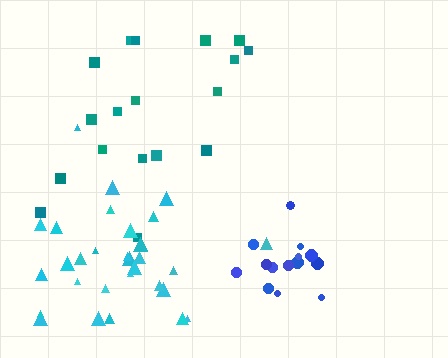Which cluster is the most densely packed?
Blue.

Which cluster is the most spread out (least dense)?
Teal.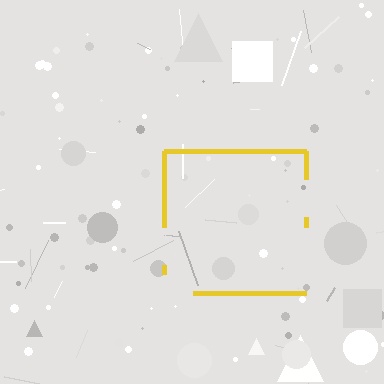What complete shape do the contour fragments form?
The contour fragments form a square.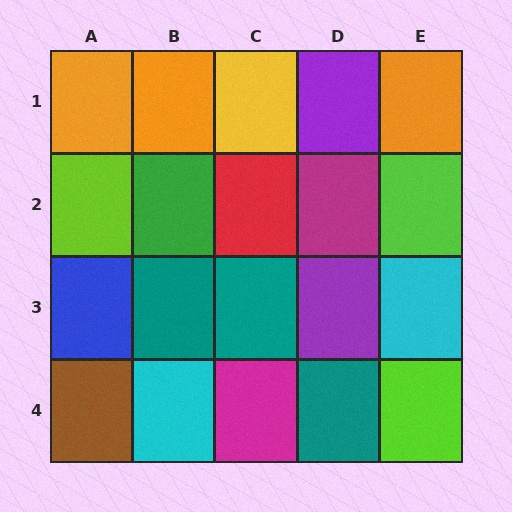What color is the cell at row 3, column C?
Teal.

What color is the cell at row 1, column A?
Orange.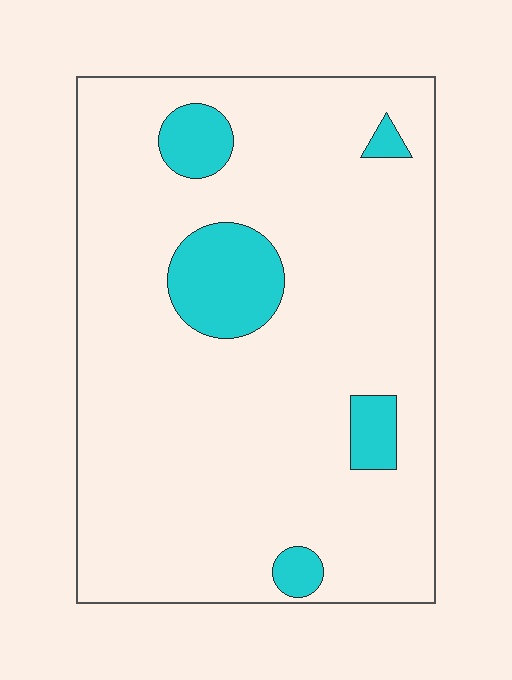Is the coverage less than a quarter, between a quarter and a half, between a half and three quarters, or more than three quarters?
Less than a quarter.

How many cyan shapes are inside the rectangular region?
5.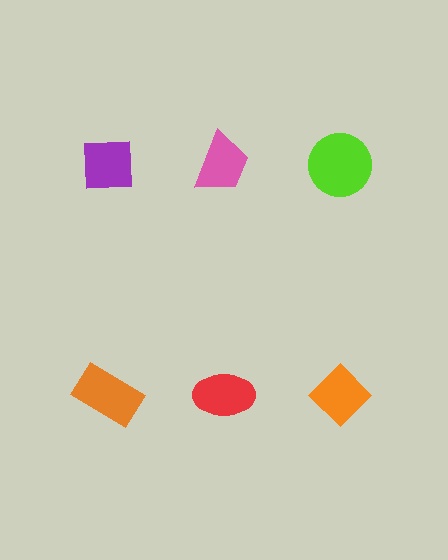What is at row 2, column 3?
An orange diamond.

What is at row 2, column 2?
A red ellipse.